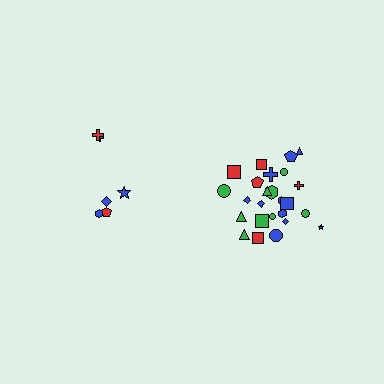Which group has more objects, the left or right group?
The right group.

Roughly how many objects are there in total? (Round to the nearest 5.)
Roughly 30 objects in total.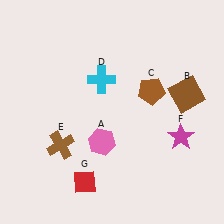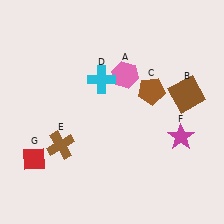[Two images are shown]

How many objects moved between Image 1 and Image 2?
2 objects moved between the two images.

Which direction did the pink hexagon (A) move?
The pink hexagon (A) moved up.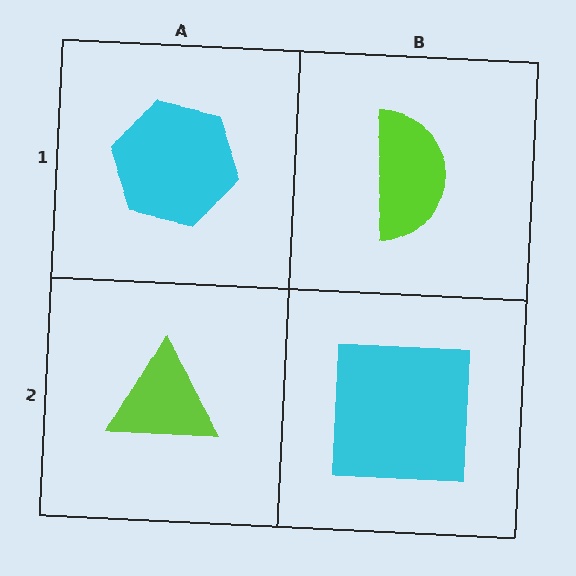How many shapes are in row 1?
2 shapes.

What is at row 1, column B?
A lime semicircle.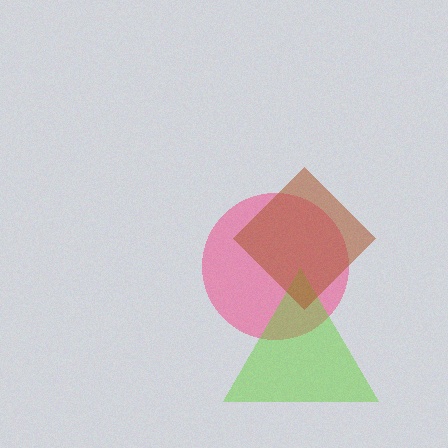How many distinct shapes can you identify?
There are 3 distinct shapes: a pink circle, a lime triangle, a brown diamond.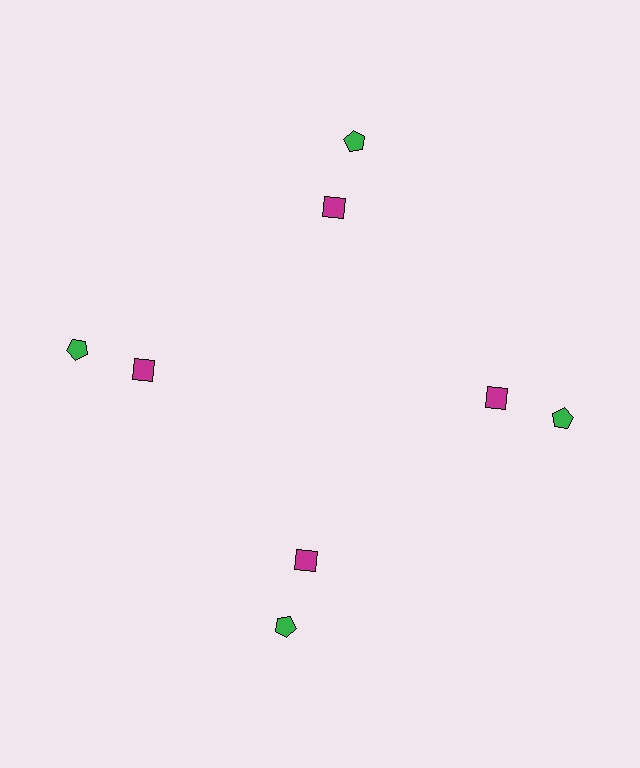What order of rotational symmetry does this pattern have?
This pattern has 4-fold rotational symmetry.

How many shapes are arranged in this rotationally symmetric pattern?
There are 8 shapes, arranged in 4 groups of 2.